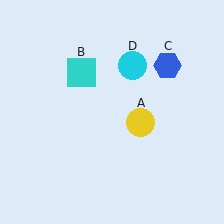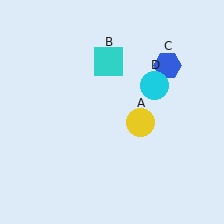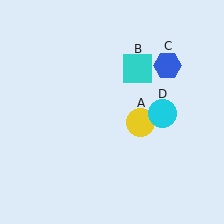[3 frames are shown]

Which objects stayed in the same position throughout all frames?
Yellow circle (object A) and blue hexagon (object C) remained stationary.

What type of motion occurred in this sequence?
The cyan square (object B), cyan circle (object D) rotated clockwise around the center of the scene.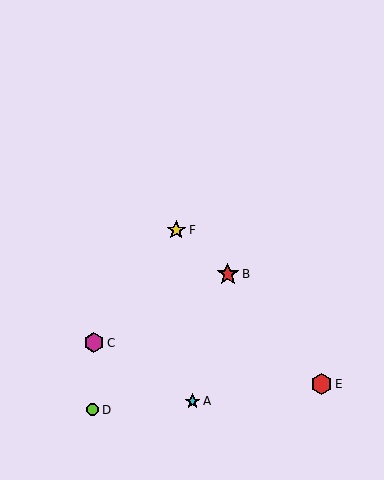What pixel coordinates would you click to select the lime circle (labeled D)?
Click at (92, 410) to select the lime circle D.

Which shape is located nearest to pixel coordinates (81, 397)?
The lime circle (labeled D) at (92, 410) is nearest to that location.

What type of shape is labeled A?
Shape A is a cyan star.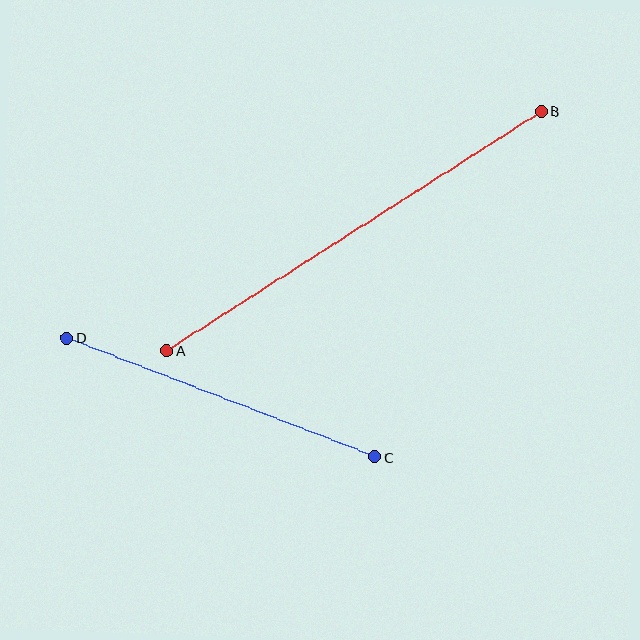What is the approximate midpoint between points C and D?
The midpoint is at approximately (221, 397) pixels.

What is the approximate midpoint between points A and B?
The midpoint is at approximately (354, 231) pixels.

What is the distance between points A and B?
The distance is approximately 445 pixels.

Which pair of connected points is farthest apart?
Points A and B are farthest apart.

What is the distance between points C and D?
The distance is approximately 330 pixels.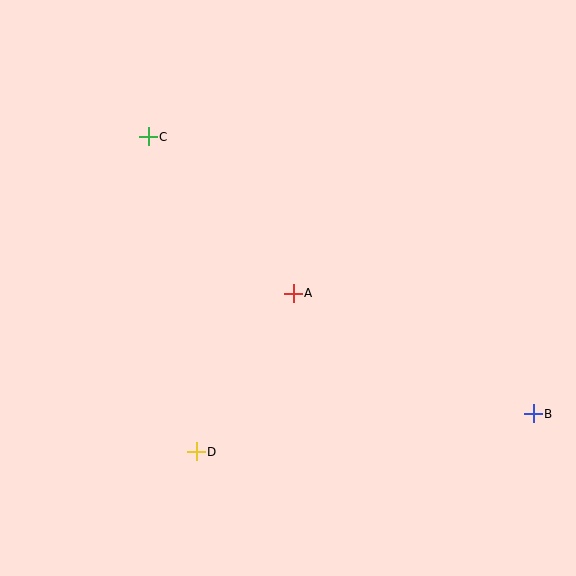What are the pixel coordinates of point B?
Point B is at (533, 414).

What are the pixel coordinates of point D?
Point D is at (196, 452).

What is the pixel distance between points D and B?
The distance between D and B is 339 pixels.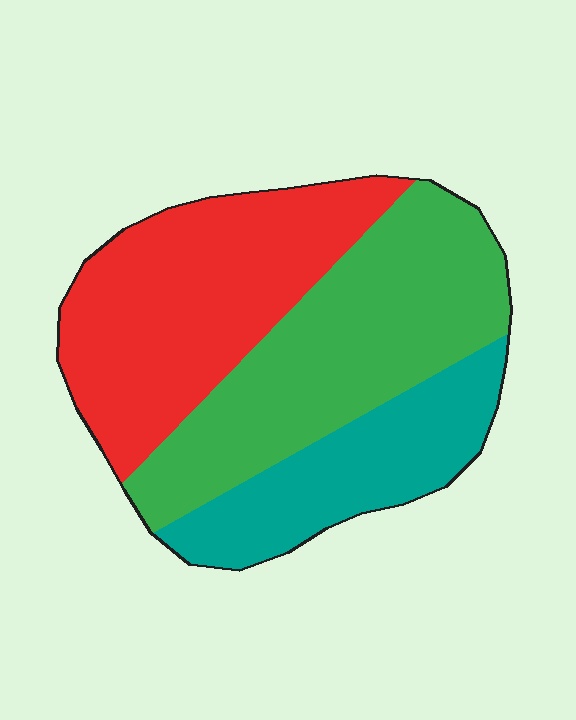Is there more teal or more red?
Red.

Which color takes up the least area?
Teal, at roughly 25%.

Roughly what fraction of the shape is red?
Red covers roughly 40% of the shape.